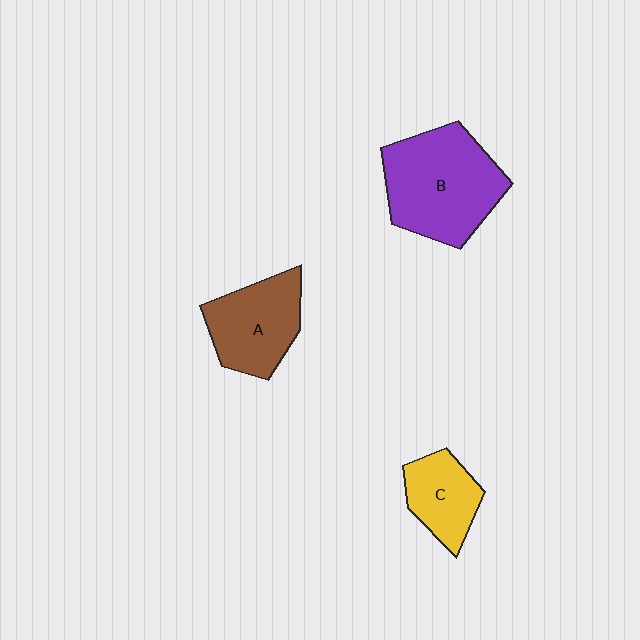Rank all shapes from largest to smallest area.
From largest to smallest: B (purple), A (brown), C (yellow).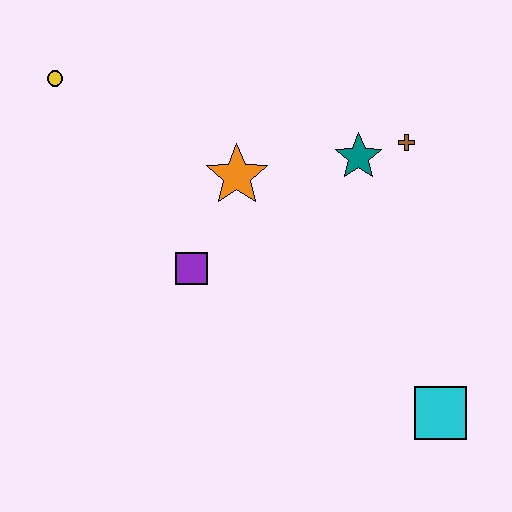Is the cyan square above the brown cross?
No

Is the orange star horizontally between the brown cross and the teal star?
No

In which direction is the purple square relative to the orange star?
The purple square is below the orange star.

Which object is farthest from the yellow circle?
The cyan square is farthest from the yellow circle.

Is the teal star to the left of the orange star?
No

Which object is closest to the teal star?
The brown cross is closest to the teal star.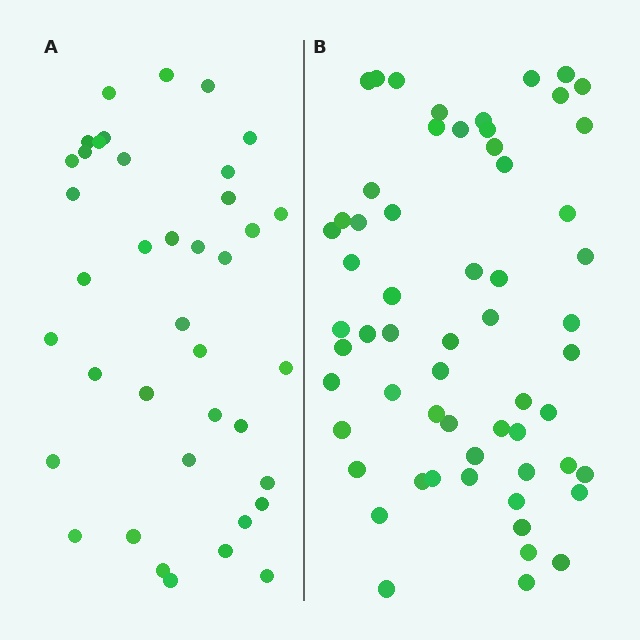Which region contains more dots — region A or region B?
Region B (the right region) has more dots.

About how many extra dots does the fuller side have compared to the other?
Region B has approximately 20 more dots than region A.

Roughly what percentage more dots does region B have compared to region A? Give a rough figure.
About 55% more.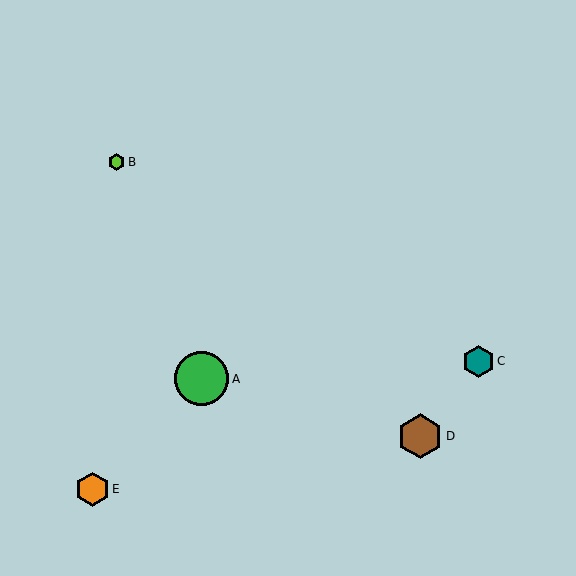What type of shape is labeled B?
Shape B is a lime hexagon.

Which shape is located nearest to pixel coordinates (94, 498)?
The orange hexagon (labeled E) at (93, 489) is nearest to that location.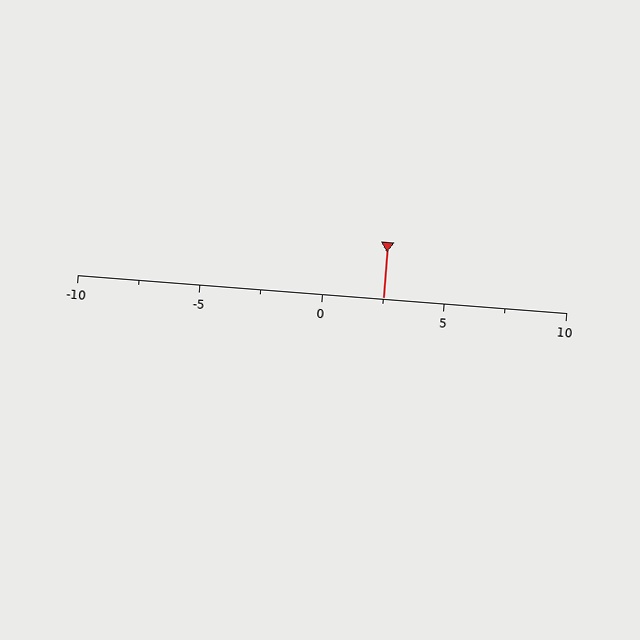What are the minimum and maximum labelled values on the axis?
The axis runs from -10 to 10.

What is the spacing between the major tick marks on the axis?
The major ticks are spaced 5 apart.